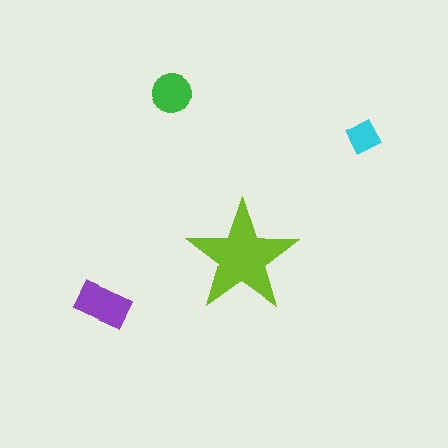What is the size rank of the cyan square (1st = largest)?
4th.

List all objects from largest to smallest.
The lime star, the purple rectangle, the green circle, the cyan square.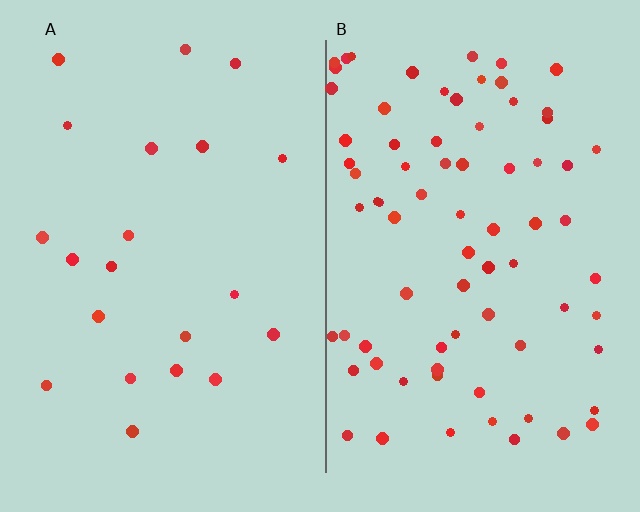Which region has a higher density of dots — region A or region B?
B (the right).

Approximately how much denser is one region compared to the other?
Approximately 3.7× — region B over region A.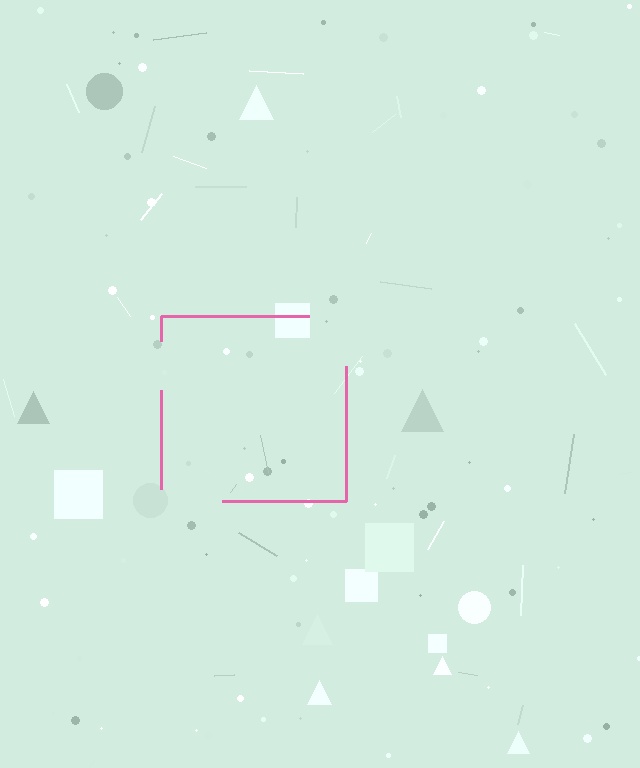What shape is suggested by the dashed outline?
The dashed outline suggests a square.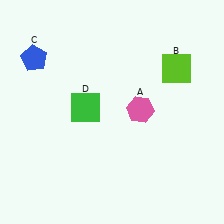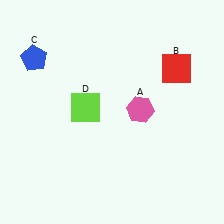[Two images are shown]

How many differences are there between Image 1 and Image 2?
There are 2 differences between the two images.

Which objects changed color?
B changed from lime to red. D changed from green to lime.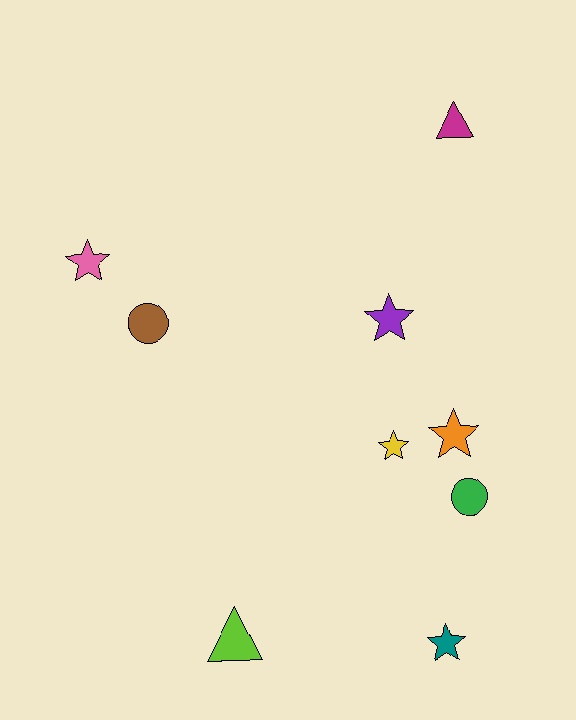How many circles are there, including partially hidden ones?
There are 2 circles.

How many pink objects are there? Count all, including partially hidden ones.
There is 1 pink object.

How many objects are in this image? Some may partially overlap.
There are 9 objects.